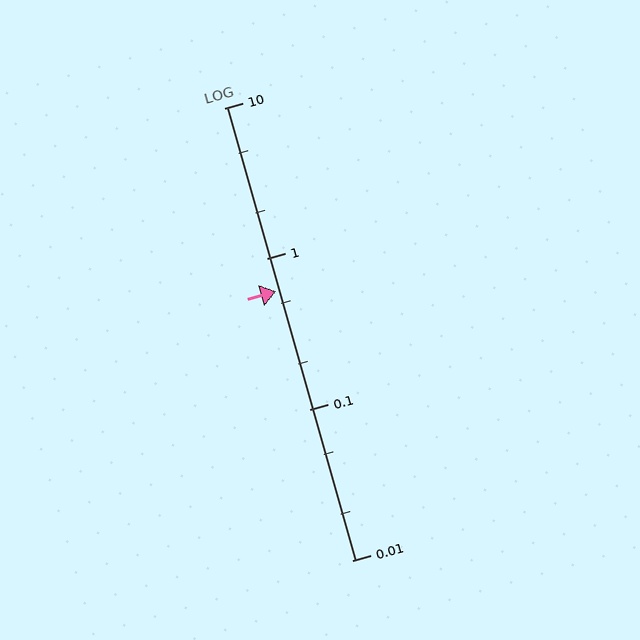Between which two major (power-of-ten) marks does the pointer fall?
The pointer is between 0.1 and 1.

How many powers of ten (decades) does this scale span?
The scale spans 3 decades, from 0.01 to 10.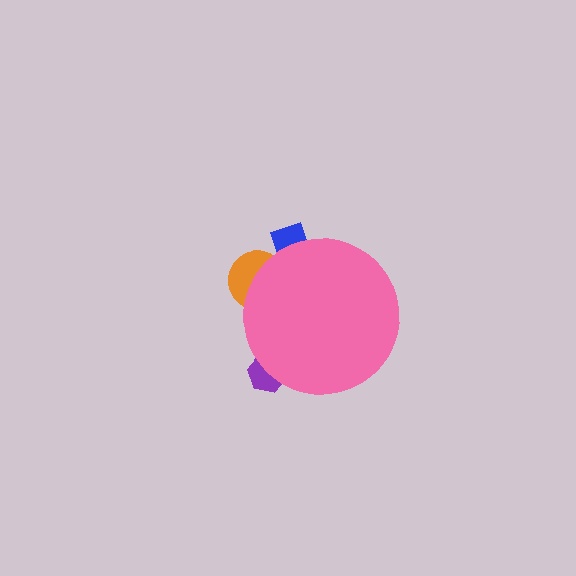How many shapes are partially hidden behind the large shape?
3 shapes are partially hidden.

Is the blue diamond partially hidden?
Yes, the blue diamond is partially hidden behind the pink circle.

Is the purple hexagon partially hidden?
Yes, the purple hexagon is partially hidden behind the pink circle.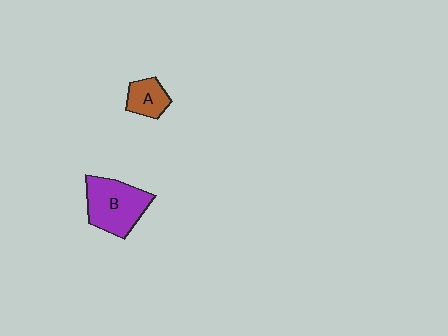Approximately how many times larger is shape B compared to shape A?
Approximately 2.1 times.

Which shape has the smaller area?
Shape A (brown).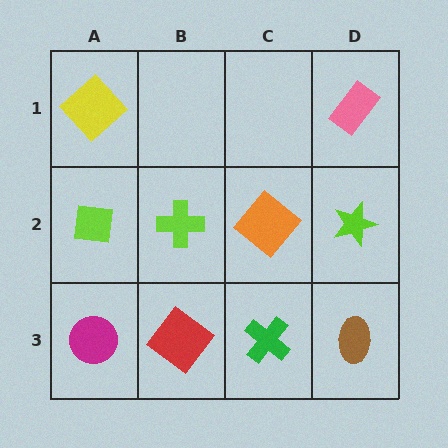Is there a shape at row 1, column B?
No, that cell is empty.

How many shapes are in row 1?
2 shapes.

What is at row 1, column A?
A yellow diamond.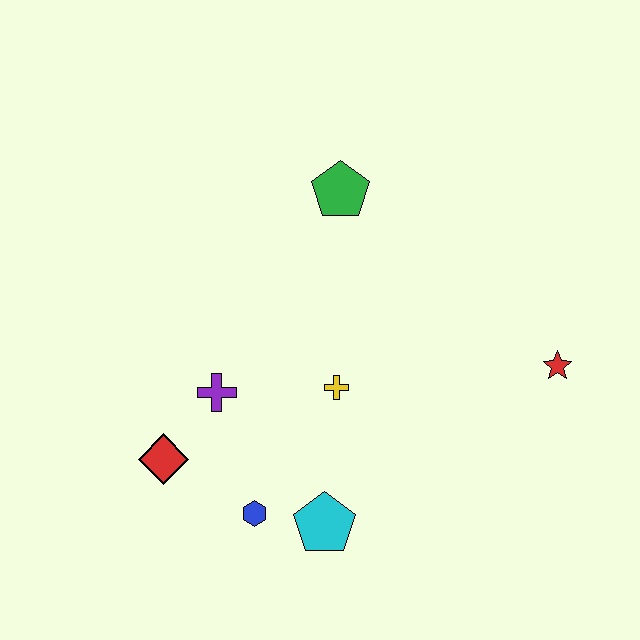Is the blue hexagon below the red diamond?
Yes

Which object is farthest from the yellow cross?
The red star is farthest from the yellow cross.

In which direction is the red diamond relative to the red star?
The red diamond is to the left of the red star.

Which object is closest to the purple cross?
The red diamond is closest to the purple cross.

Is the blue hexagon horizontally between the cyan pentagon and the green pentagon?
No